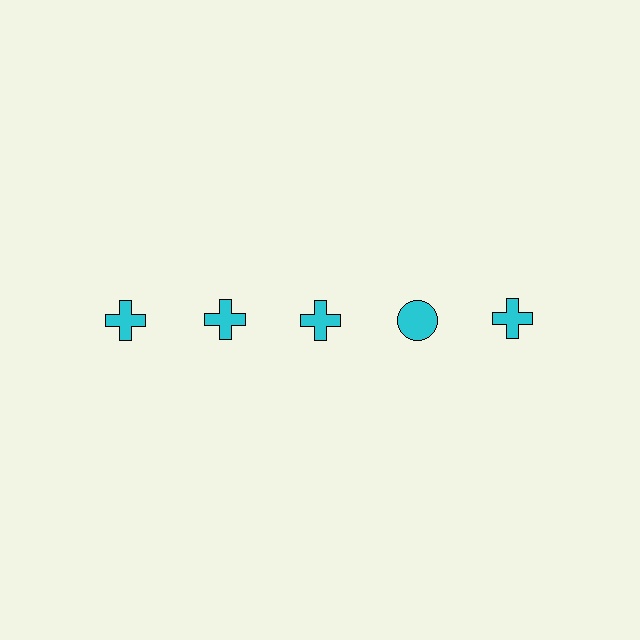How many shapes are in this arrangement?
There are 5 shapes arranged in a grid pattern.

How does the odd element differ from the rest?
It has a different shape: circle instead of cross.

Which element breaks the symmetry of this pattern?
The cyan circle in the top row, second from right column breaks the symmetry. All other shapes are cyan crosses.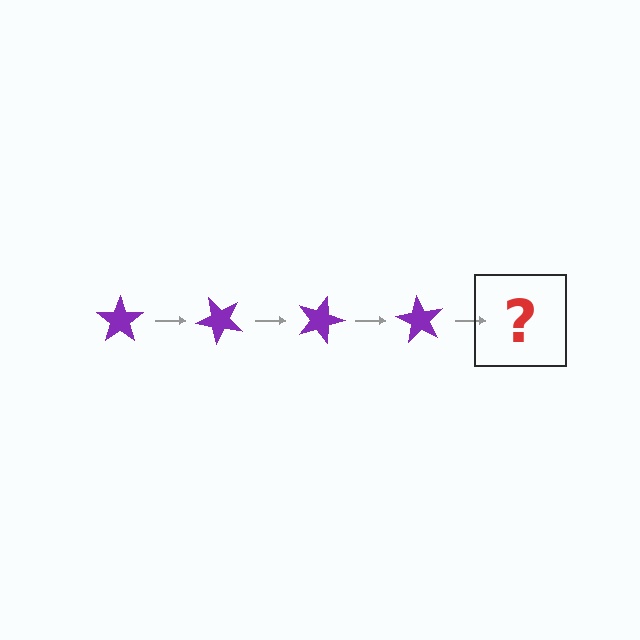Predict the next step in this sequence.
The next step is a purple star rotated 180 degrees.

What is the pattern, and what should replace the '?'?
The pattern is that the star rotates 45 degrees each step. The '?' should be a purple star rotated 180 degrees.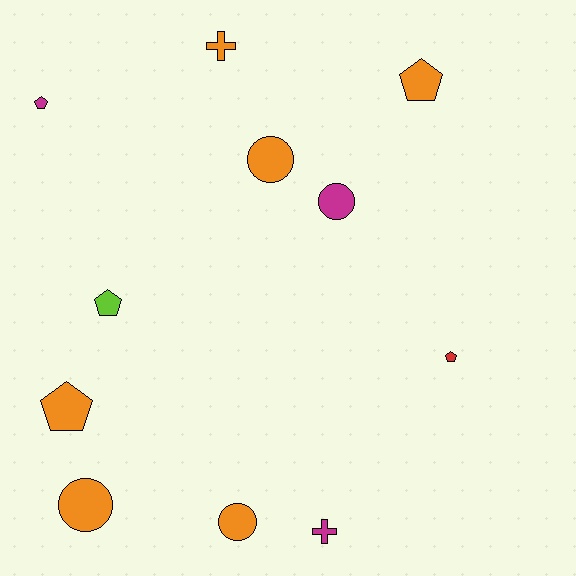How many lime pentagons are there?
There is 1 lime pentagon.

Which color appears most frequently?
Orange, with 6 objects.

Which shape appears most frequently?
Pentagon, with 5 objects.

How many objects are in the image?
There are 11 objects.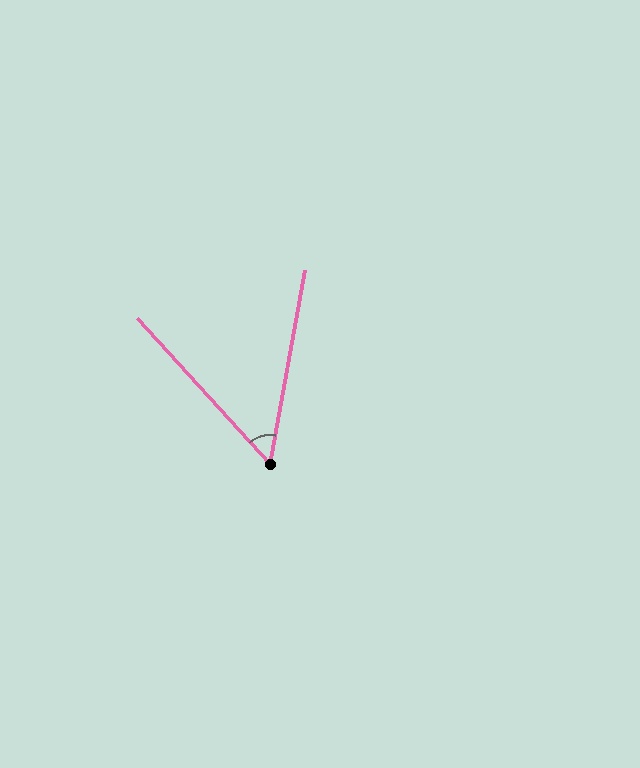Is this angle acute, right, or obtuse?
It is acute.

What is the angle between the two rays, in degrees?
Approximately 53 degrees.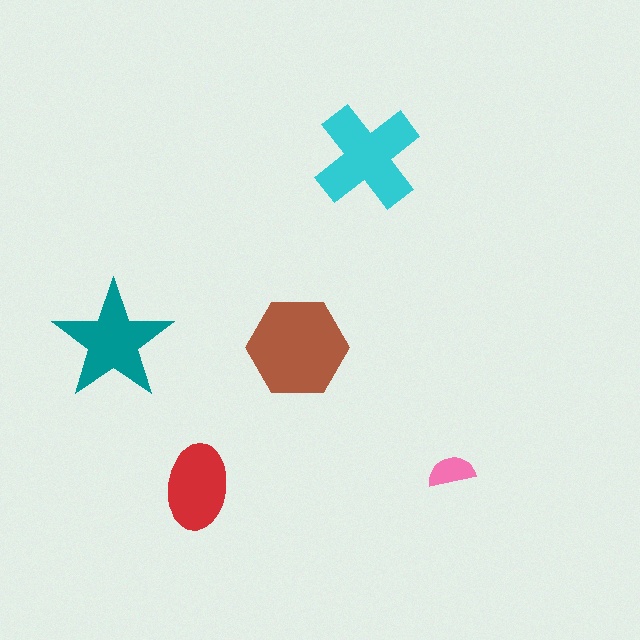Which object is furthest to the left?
The teal star is leftmost.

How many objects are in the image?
There are 5 objects in the image.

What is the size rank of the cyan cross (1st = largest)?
2nd.